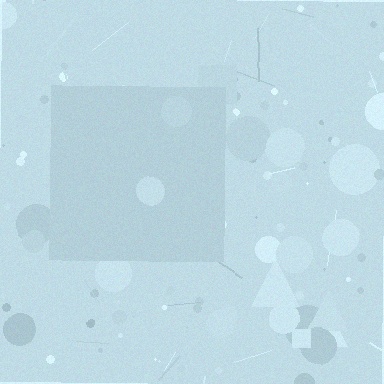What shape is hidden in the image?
A square is hidden in the image.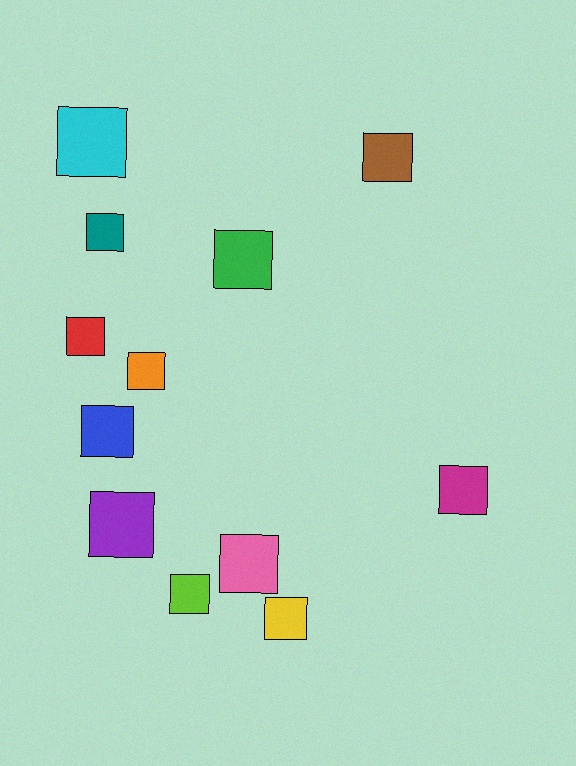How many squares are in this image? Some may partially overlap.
There are 12 squares.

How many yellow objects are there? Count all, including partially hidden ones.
There is 1 yellow object.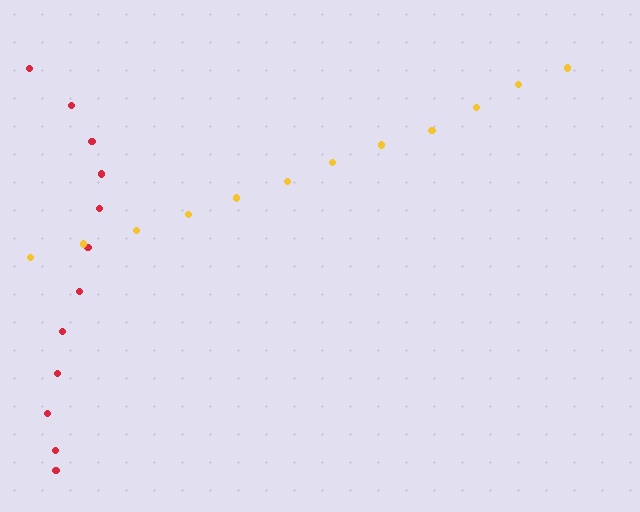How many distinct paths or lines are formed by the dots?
There are 2 distinct paths.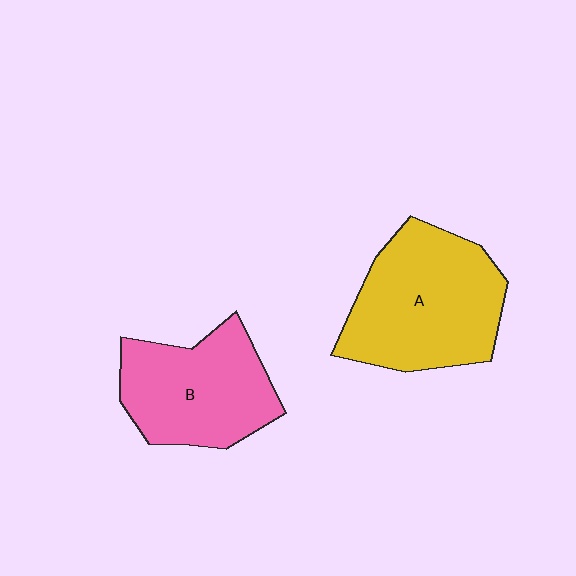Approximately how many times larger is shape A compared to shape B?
Approximately 1.2 times.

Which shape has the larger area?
Shape A (yellow).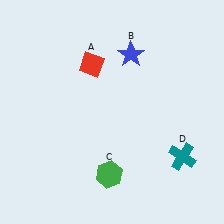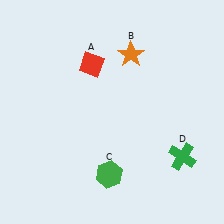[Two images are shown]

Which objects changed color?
B changed from blue to orange. D changed from teal to green.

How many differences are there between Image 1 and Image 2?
There are 2 differences between the two images.